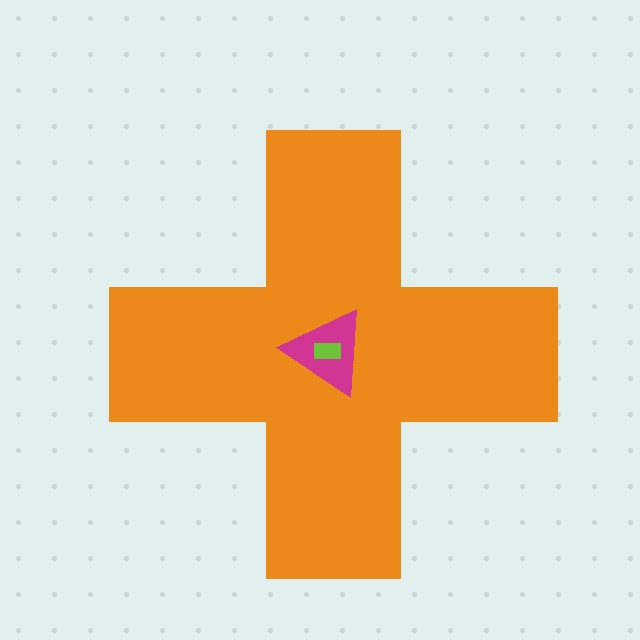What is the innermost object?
The lime rectangle.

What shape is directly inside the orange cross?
The magenta triangle.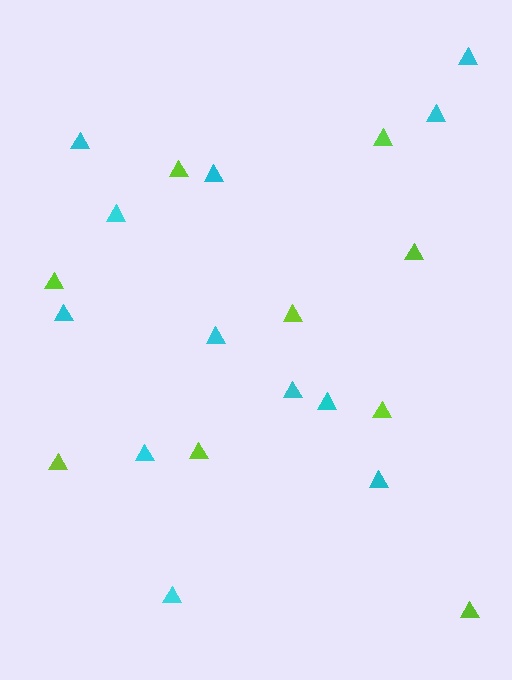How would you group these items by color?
There are 2 groups: one group of cyan triangles (12) and one group of lime triangles (9).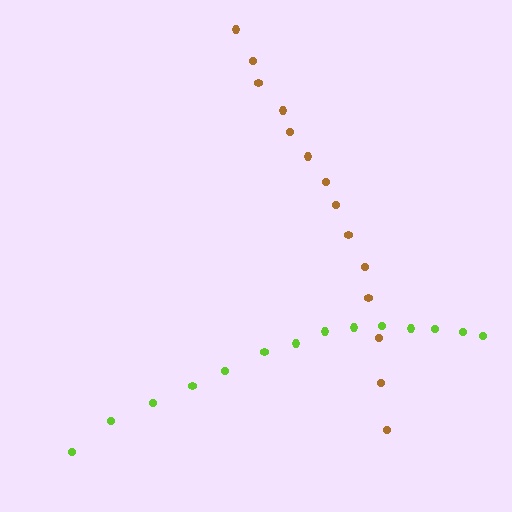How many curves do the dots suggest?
There are 2 distinct paths.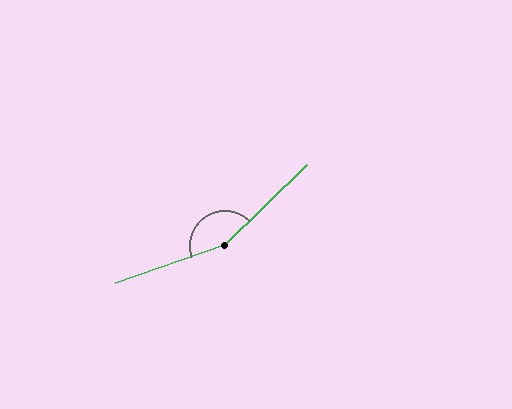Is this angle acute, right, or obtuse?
It is obtuse.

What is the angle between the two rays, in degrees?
Approximately 154 degrees.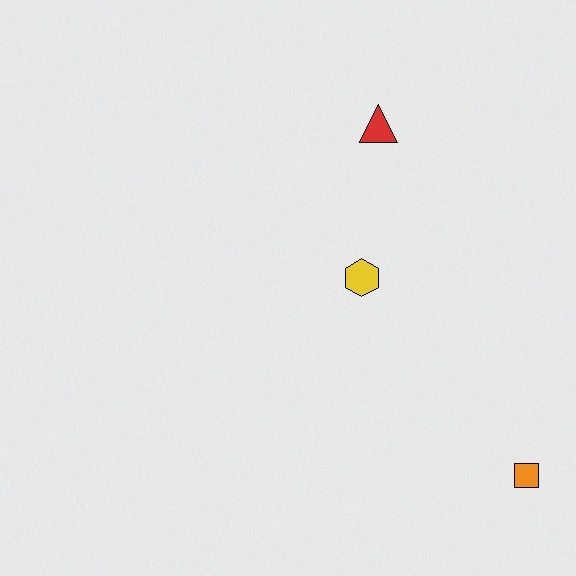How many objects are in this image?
There are 3 objects.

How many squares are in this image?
There is 1 square.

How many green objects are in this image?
There are no green objects.